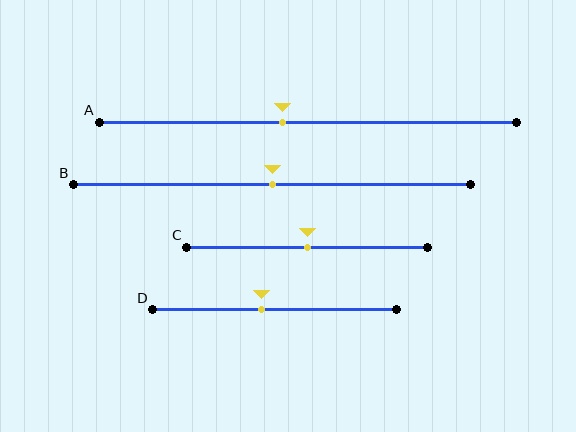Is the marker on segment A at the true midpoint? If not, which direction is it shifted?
No, the marker on segment A is shifted to the left by about 6% of the segment length.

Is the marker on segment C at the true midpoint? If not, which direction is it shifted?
Yes, the marker on segment C is at the true midpoint.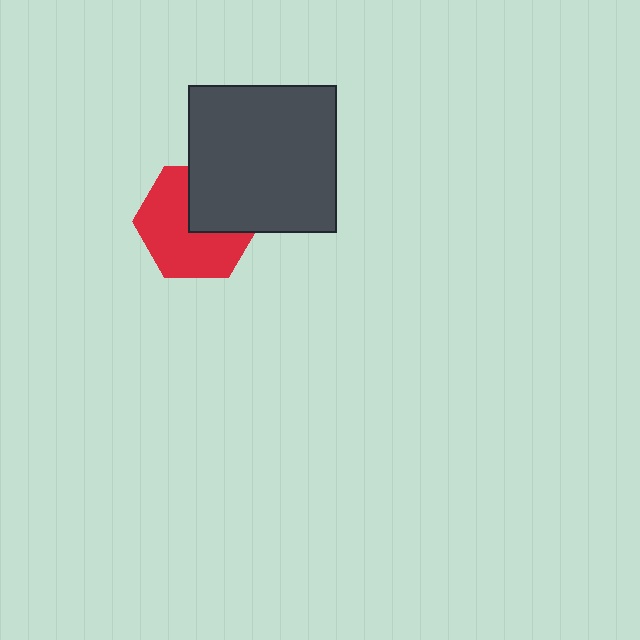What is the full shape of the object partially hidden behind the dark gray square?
The partially hidden object is a red hexagon.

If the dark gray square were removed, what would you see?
You would see the complete red hexagon.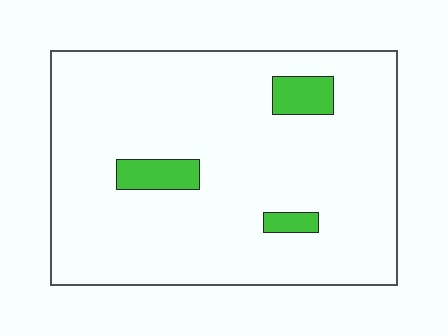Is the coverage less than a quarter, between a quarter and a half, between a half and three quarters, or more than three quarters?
Less than a quarter.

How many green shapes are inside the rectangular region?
3.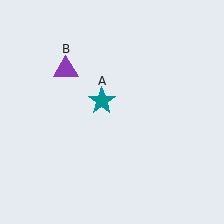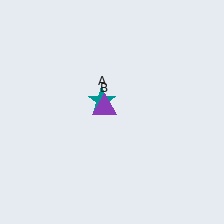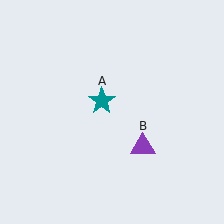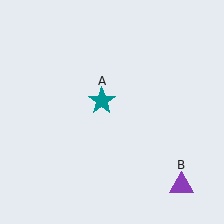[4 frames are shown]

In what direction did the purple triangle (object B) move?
The purple triangle (object B) moved down and to the right.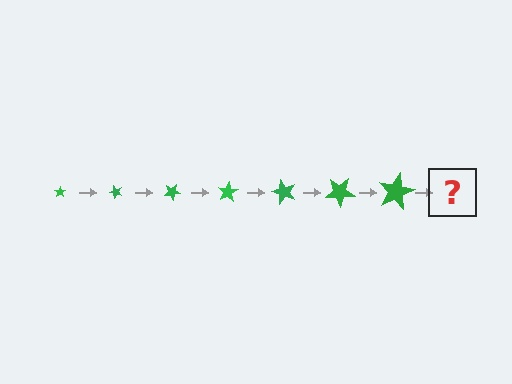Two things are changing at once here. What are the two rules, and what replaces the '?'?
The two rules are that the star grows larger each step and it rotates 50 degrees each step. The '?' should be a star, larger than the previous one and rotated 350 degrees from the start.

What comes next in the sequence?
The next element should be a star, larger than the previous one and rotated 350 degrees from the start.